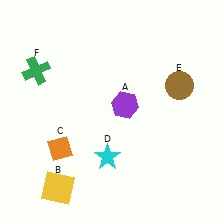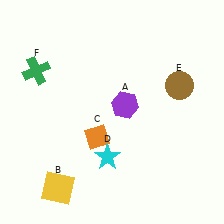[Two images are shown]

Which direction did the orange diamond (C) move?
The orange diamond (C) moved right.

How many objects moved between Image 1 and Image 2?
1 object moved between the two images.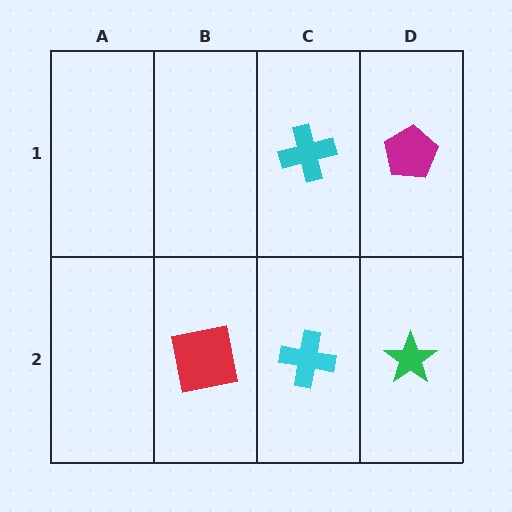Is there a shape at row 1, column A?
No, that cell is empty.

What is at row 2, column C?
A cyan cross.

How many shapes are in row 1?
2 shapes.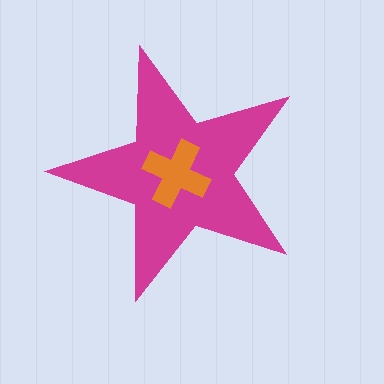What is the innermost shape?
The orange cross.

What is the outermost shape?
The magenta star.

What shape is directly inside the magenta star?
The orange cross.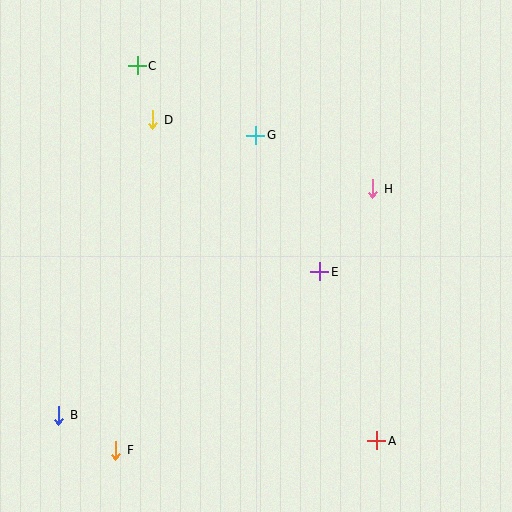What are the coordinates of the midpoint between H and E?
The midpoint between H and E is at (346, 230).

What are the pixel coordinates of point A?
Point A is at (377, 441).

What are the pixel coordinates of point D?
Point D is at (153, 120).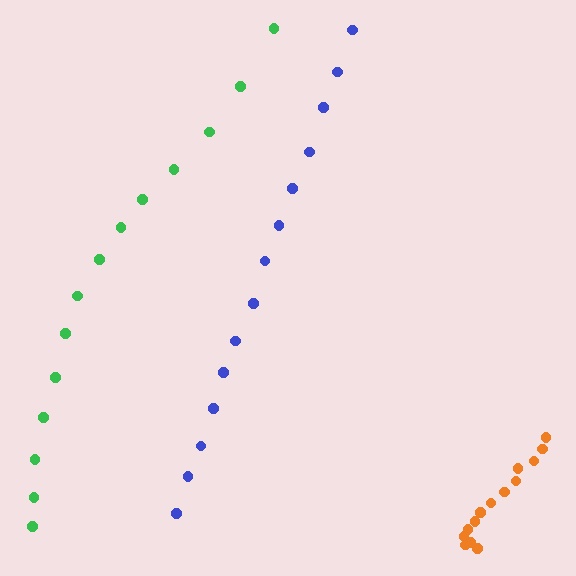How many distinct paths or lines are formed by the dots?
There are 3 distinct paths.